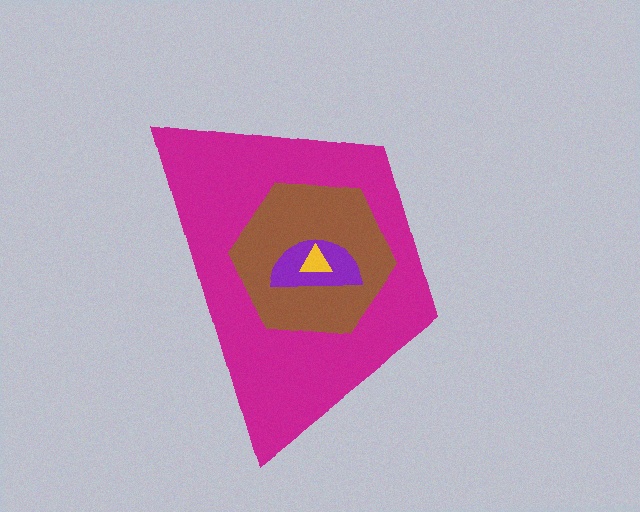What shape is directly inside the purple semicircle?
The yellow triangle.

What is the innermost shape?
The yellow triangle.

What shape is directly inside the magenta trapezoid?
The brown hexagon.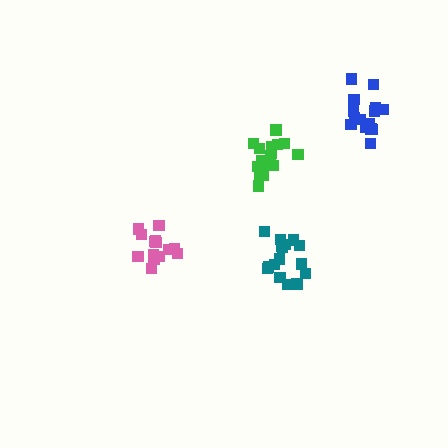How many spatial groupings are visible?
There are 4 spatial groupings.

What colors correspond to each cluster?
The clusters are colored: green, blue, teal, pink.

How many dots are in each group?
Group 1: 16 dots, Group 2: 16 dots, Group 3: 16 dots, Group 4: 14 dots (62 total).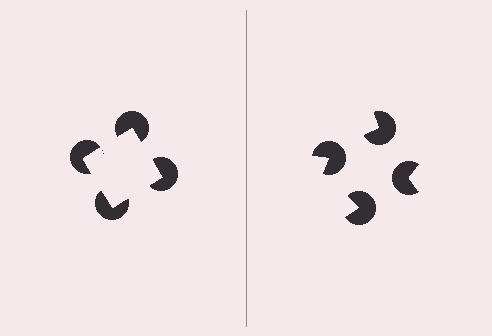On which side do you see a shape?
An illusory square appears on the left side. On the right side the wedge cuts are rotated, so no coherent shape forms.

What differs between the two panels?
The pac-man discs are positioned identically on both sides; only the wedge orientations differ. On the left they align to a square; on the right they are misaligned.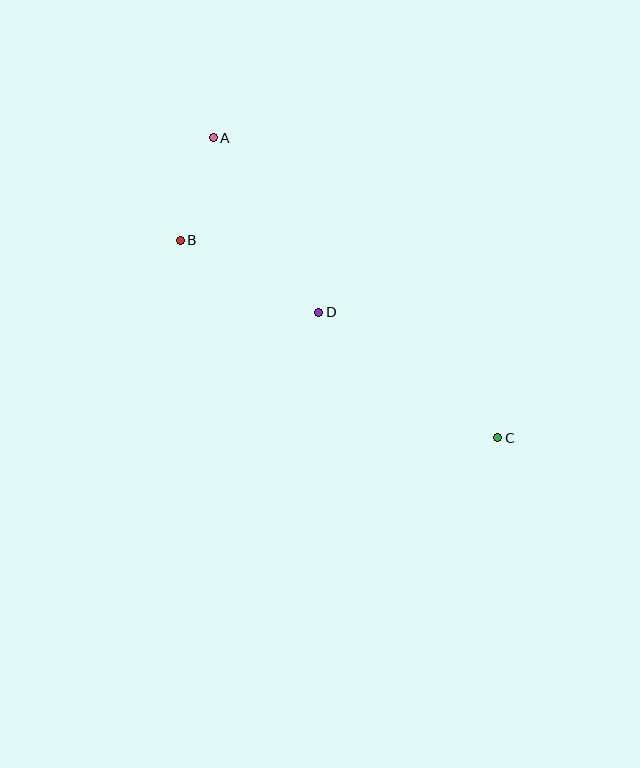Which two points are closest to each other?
Points A and B are closest to each other.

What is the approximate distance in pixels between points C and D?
The distance between C and D is approximately 219 pixels.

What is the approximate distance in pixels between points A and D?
The distance between A and D is approximately 204 pixels.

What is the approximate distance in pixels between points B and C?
The distance between B and C is approximately 374 pixels.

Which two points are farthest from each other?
Points A and C are farthest from each other.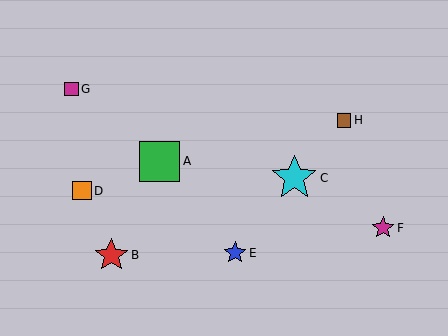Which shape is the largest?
The cyan star (labeled C) is the largest.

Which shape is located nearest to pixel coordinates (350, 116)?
The brown square (labeled H) at (344, 120) is nearest to that location.